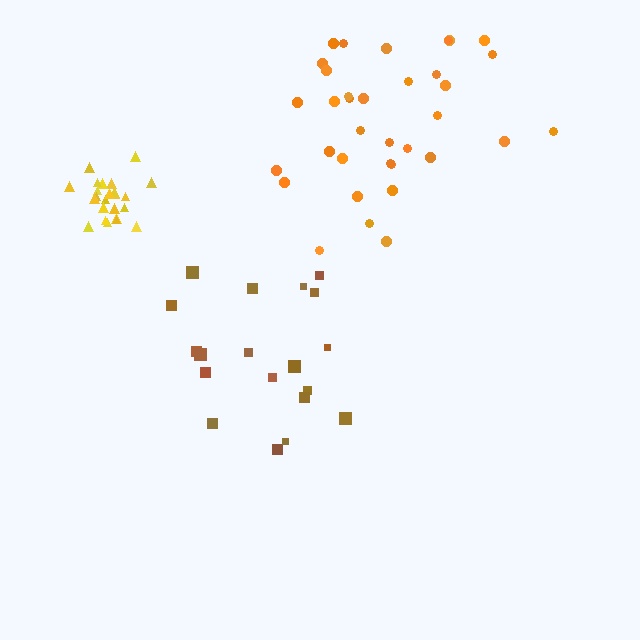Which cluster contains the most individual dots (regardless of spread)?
Orange (35).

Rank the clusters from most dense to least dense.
yellow, orange, brown.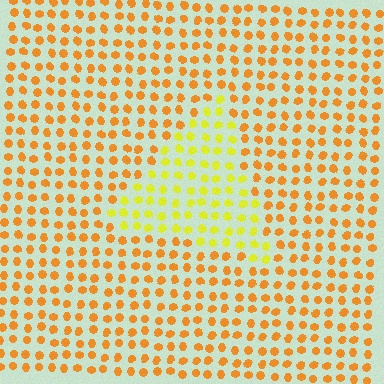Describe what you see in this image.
The image is filled with small orange elements in a uniform arrangement. A triangle-shaped region is visible where the elements are tinted to a slightly different hue, forming a subtle color boundary.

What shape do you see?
I see a triangle.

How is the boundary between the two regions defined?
The boundary is defined purely by a slight shift in hue (about 35 degrees). Spacing, size, and orientation are identical on both sides.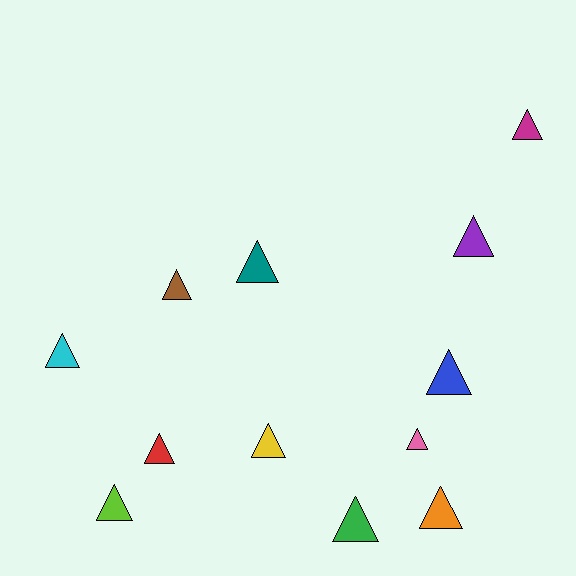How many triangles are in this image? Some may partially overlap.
There are 12 triangles.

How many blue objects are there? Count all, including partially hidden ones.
There is 1 blue object.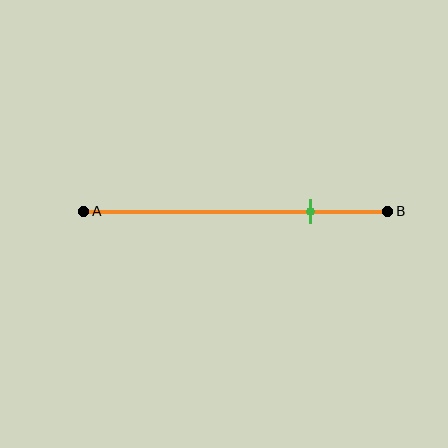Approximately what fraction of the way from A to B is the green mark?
The green mark is approximately 75% of the way from A to B.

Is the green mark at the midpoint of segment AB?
No, the mark is at about 75% from A, not at the 50% midpoint.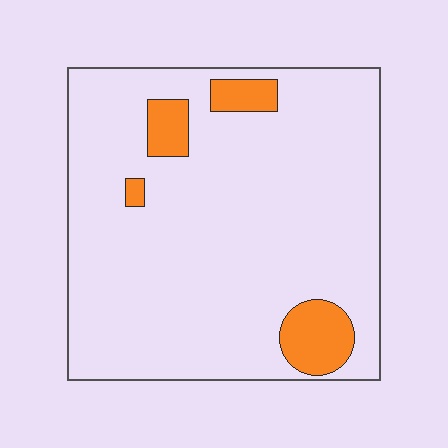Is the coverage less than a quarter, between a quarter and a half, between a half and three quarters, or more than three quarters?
Less than a quarter.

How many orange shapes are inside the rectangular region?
4.